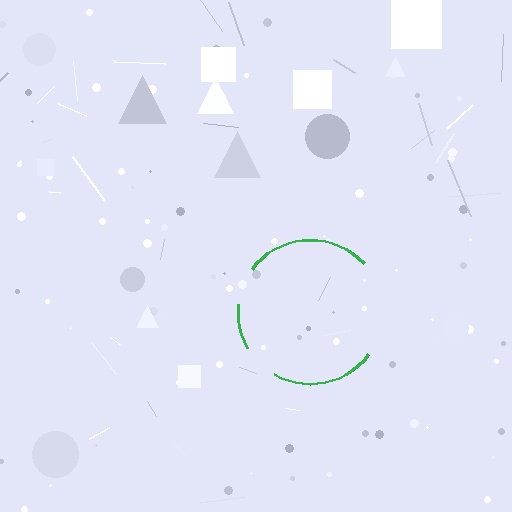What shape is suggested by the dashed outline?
The dashed outline suggests a circle.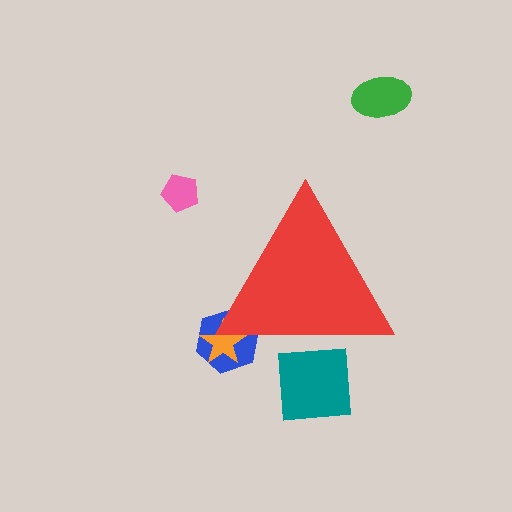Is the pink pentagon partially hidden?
No, the pink pentagon is fully visible.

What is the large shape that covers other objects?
A red triangle.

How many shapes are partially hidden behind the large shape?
3 shapes are partially hidden.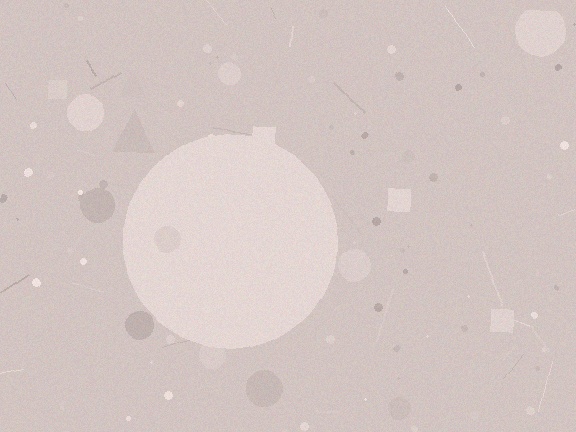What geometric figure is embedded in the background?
A circle is embedded in the background.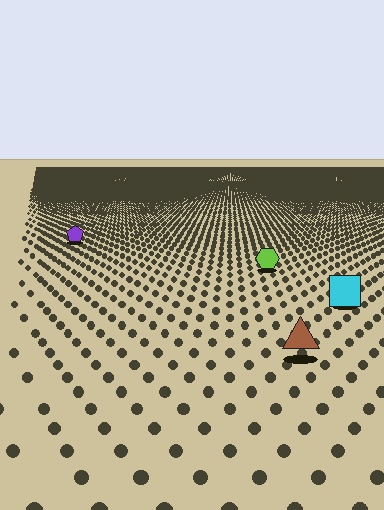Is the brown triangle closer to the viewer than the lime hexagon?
Yes. The brown triangle is closer — you can tell from the texture gradient: the ground texture is coarser near it.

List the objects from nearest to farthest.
From nearest to farthest: the brown triangle, the cyan square, the lime hexagon, the purple pentagon.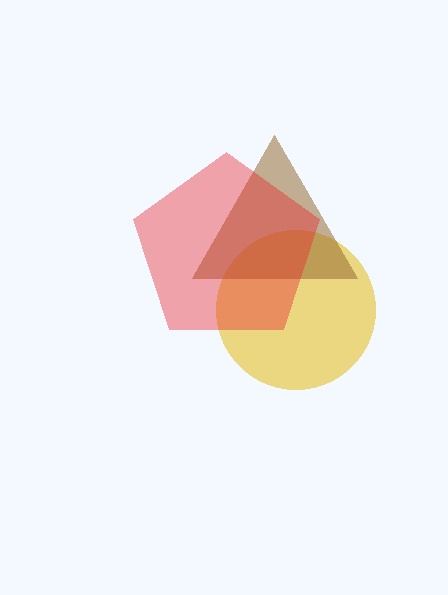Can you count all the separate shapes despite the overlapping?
Yes, there are 3 separate shapes.